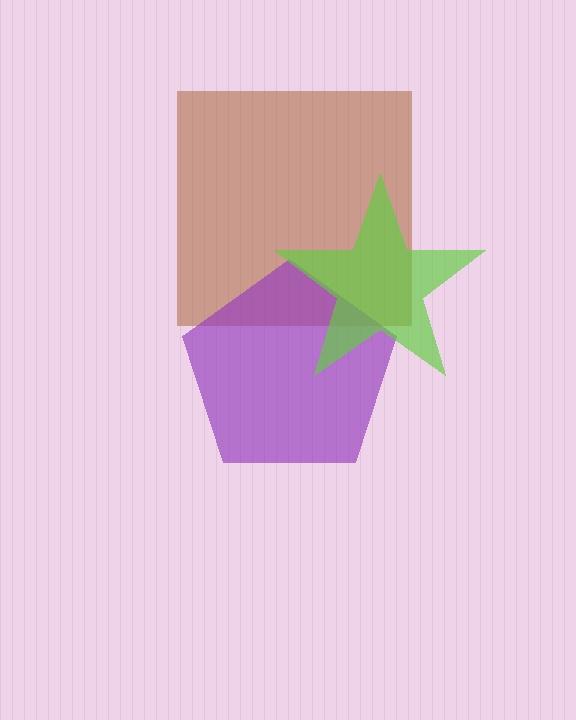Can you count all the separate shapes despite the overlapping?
Yes, there are 3 separate shapes.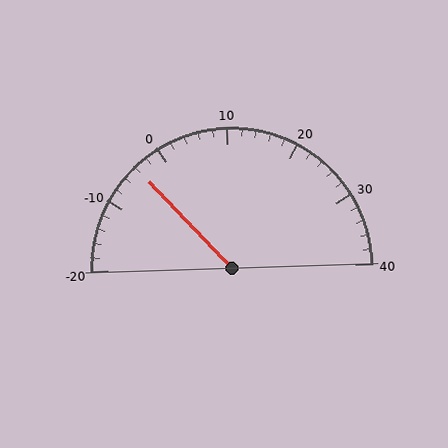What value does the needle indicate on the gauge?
The needle indicates approximately -4.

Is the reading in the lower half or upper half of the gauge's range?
The reading is in the lower half of the range (-20 to 40).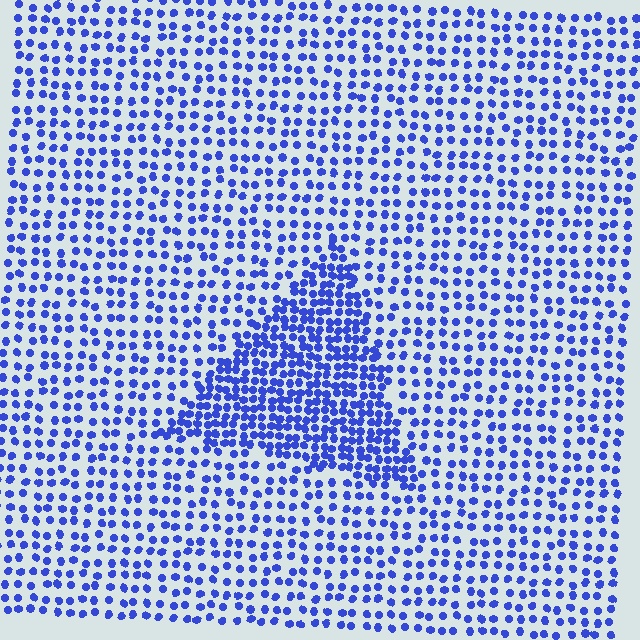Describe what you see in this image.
The image contains small blue elements arranged at two different densities. A triangle-shaped region is visible where the elements are more densely packed than the surrounding area.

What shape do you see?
I see a triangle.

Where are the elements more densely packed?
The elements are more densely packed inside the triangle boundary.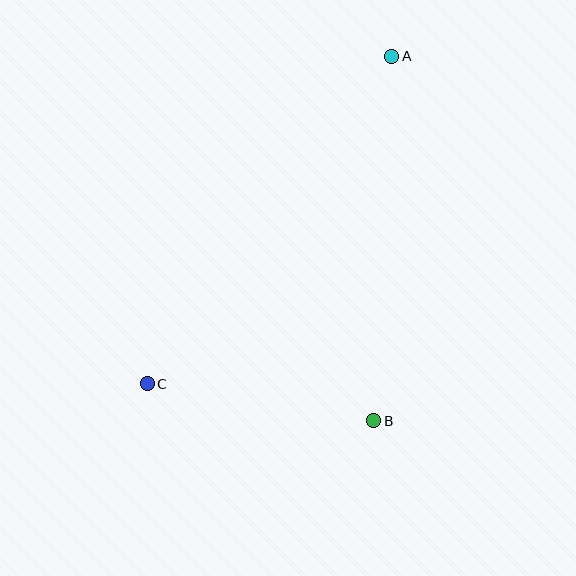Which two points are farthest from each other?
Points A and C are farthest from each other.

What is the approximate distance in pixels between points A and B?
The distance between A and B is approximately 365 pixels.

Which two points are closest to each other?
Points B and C are closest to each other.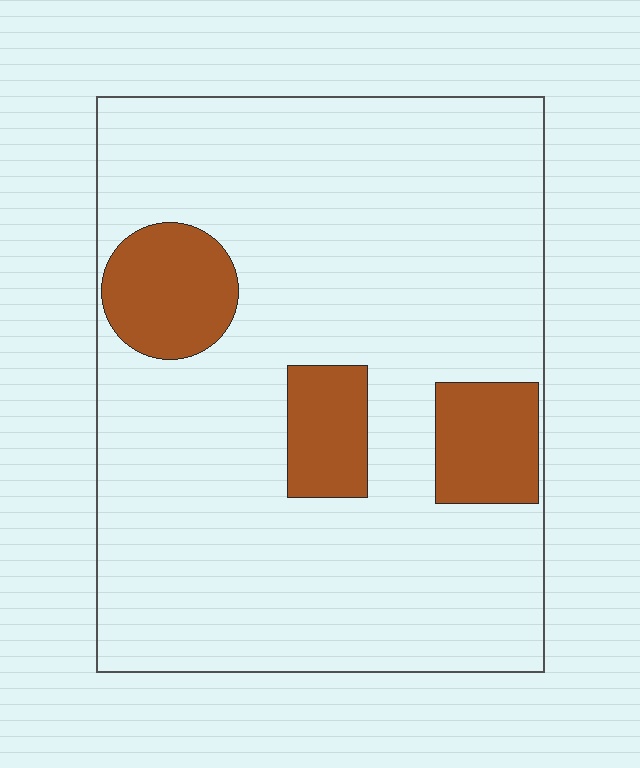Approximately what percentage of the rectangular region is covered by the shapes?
Approximately 15%.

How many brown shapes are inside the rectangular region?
3.